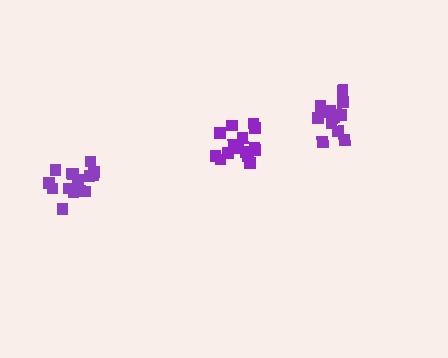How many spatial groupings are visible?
There are 3 spatial groupings.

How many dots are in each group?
Group 1: 13 dots, Group 2: 17 dots, Group 3: 16 dots (46 total).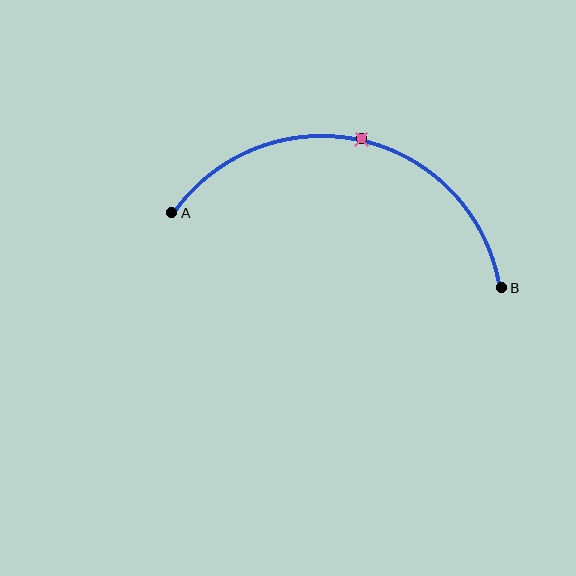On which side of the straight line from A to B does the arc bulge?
The arc bulges above the straight line connecting A and B.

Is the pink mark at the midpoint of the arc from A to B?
Yes. The pink mark lies on the arc at equal arc-length from both A and B — it is the arc midpoint.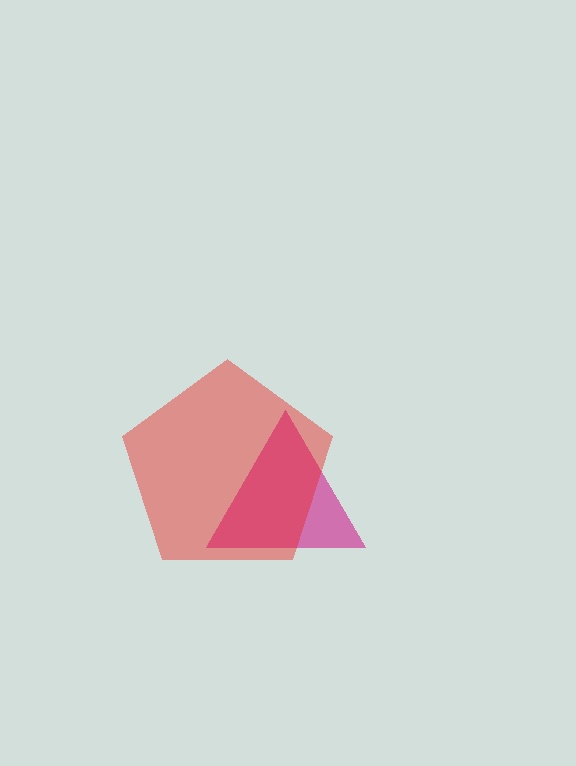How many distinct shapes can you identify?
There are 2 distinct shapes: a magenta triangle, a red pentagon.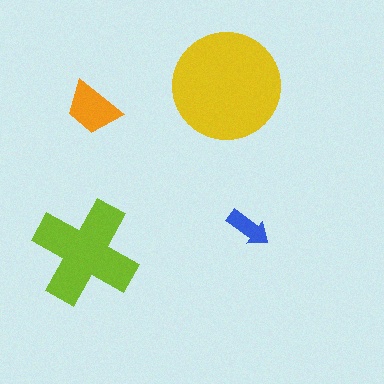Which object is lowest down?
The lime cross is bottommost.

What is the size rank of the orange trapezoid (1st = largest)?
3rd.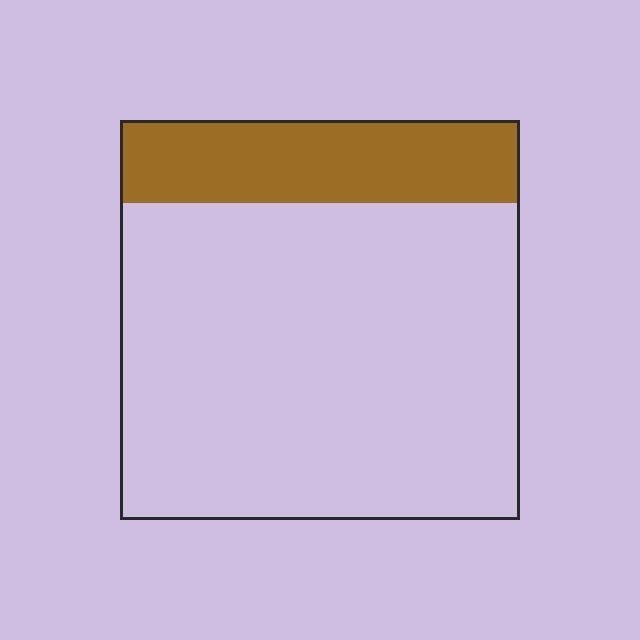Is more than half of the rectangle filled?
No.